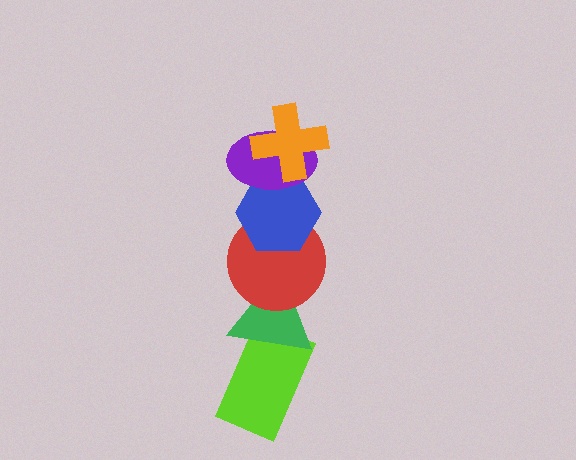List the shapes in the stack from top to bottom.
From top to bottom: the orange cross, the purple ellipse, the blue hexagon, the red circle, the green triangle, the lime rectangle.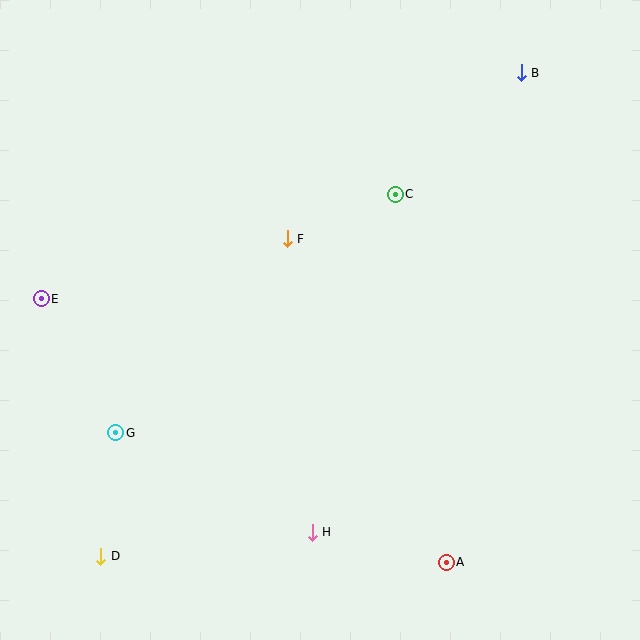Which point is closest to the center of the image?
Point F at (287, 239) is closest to the center.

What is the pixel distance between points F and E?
The distance between F and E is 253 pixels.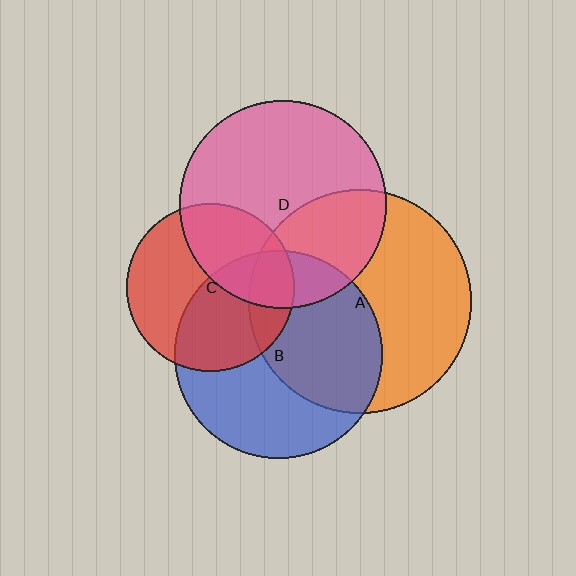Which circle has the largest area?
Circle A (orange).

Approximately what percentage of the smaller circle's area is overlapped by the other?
Approximately 35%.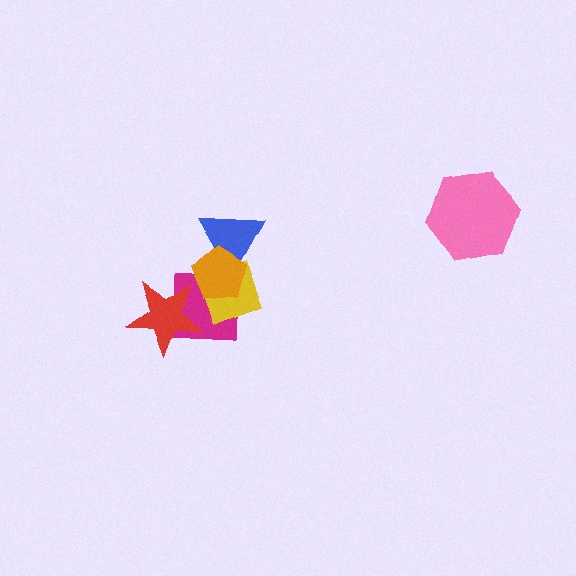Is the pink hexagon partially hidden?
No, no other shape covers it.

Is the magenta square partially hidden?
Yes, it is partially covered by another shape.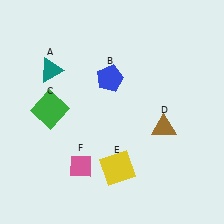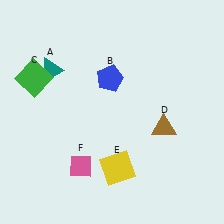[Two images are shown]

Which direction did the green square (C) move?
The green square (C) moved up.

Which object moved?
The green square (C) moved up.